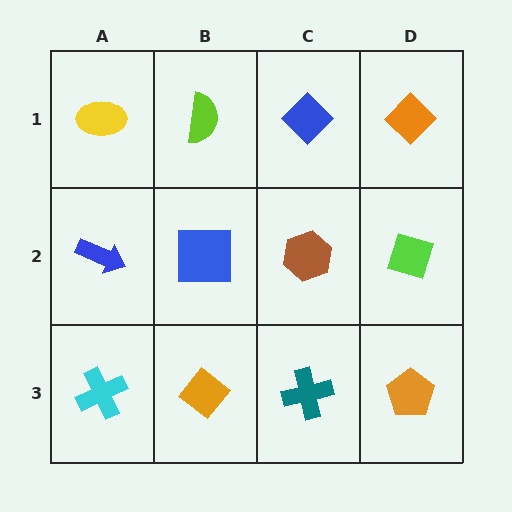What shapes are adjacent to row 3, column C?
A brown hexagon (row 2, column C), an orange diamond (row 3, column B), an orange pentagon (row 3, column D).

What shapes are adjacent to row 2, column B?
A lime semicircle (row 1, column B), an orange diamond (row 3, column B), a blue arrow (row 2, column A), a brown hexagon (row 2, column C).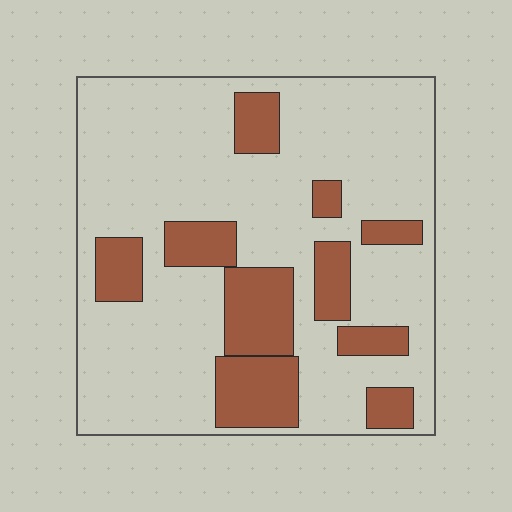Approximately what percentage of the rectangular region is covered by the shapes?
Approximately 25%.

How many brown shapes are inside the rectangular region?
10.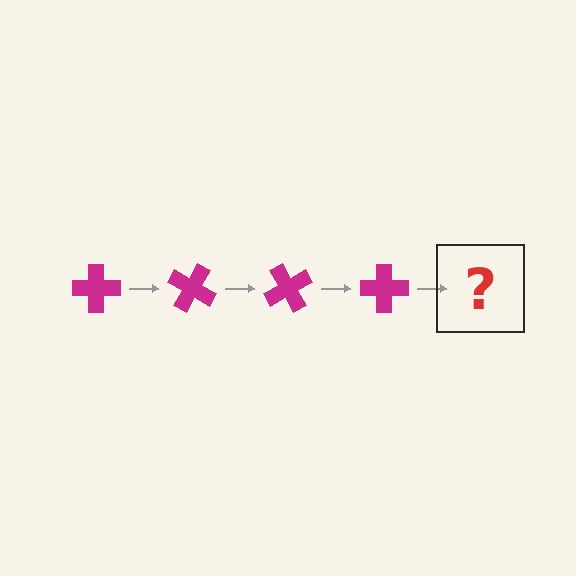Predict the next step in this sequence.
The next step is a magenta cross rotated 120 degrees.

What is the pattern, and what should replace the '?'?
The pattern is that the cross rotates 30 degrees each step. The '?' should be a magenta cross rotated 120 degrees.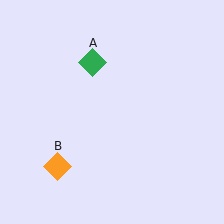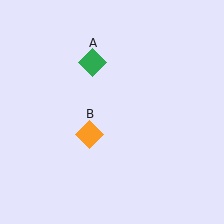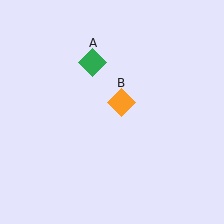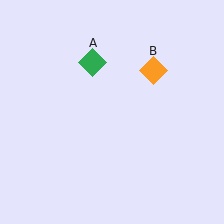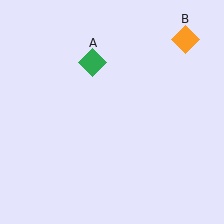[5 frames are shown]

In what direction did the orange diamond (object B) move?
The orange diamond (object B) moved up and to the right.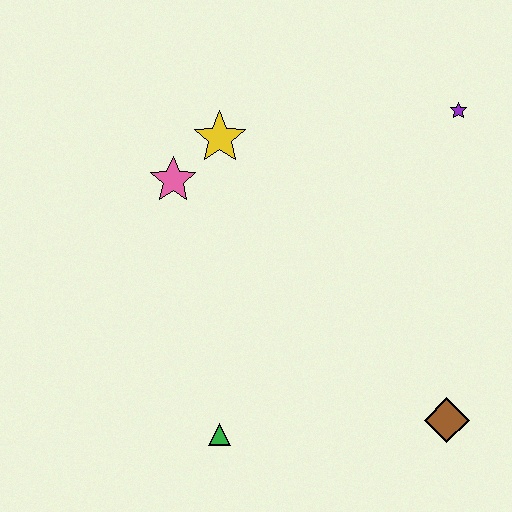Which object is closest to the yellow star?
The pink star is closest to the yellow star.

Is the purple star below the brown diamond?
No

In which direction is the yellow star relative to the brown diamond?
The yellow star is above the brown diamond.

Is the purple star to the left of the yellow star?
No